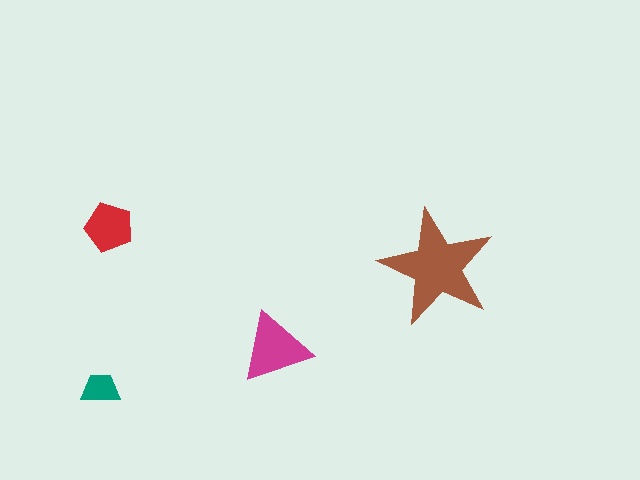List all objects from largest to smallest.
The brown star, the magenta triangle, the red pentagon, the teal trapezoid.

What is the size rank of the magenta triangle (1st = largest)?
2nd.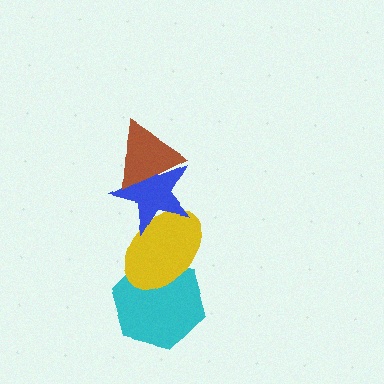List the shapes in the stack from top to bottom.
From top to bottom: the brown triangle, the blue star, the yellow ellipse, the cyan hexagon.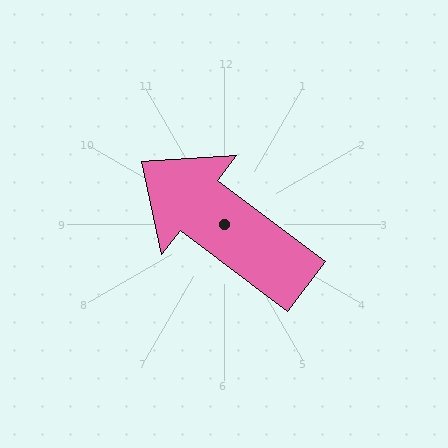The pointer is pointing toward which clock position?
Roughly 10 o'clock.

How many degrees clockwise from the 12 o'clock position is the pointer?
Approximately 307 degrees.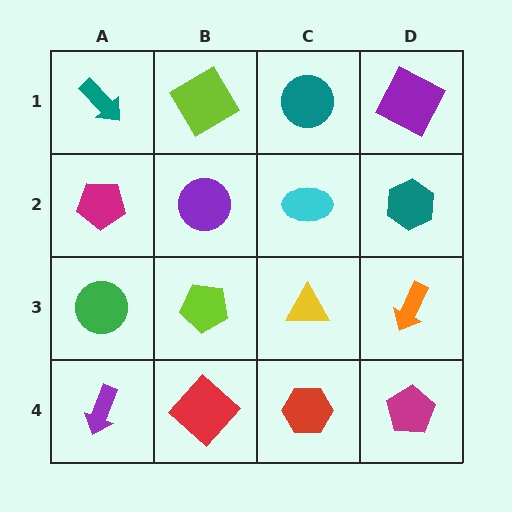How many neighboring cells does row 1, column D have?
2.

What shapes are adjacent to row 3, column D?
A teal hexagon (row 2, column D), a magenta pentagon (row 4, column D), a yellow triangle (row 3, column C).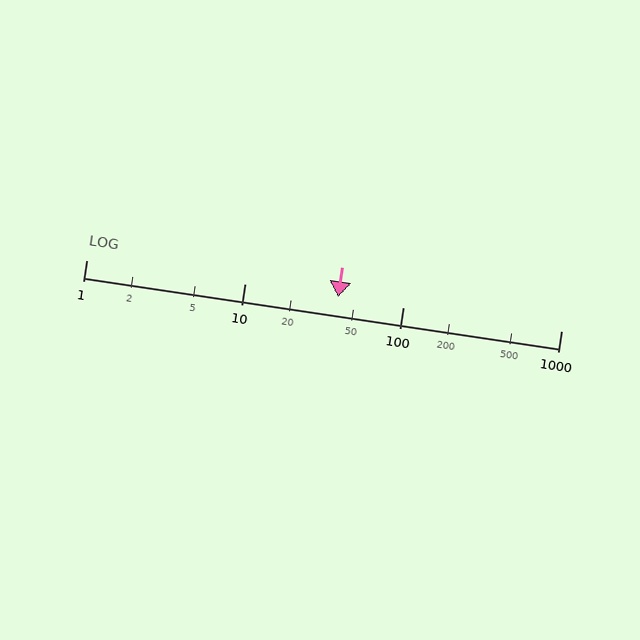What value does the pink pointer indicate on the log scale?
The pointer indicates approximately 39.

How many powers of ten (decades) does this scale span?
The scale spans 3 decades, from 1 to 1000.